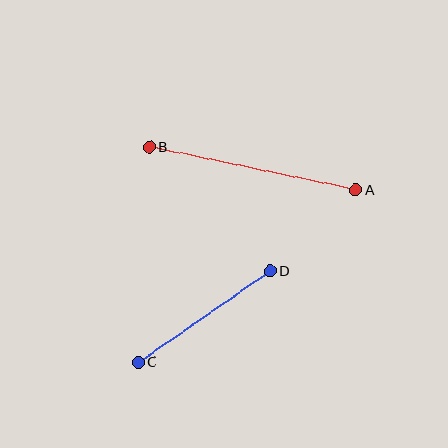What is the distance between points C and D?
The distance is approximately 160 pixels.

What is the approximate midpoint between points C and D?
The midpoint is at approximately (204, 317) pixels.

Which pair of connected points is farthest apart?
Points A and B are farthest apart.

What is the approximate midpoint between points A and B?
The midpoint is at approximately (253, 169) pixels.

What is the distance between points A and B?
The distance is approximately 211 pixels.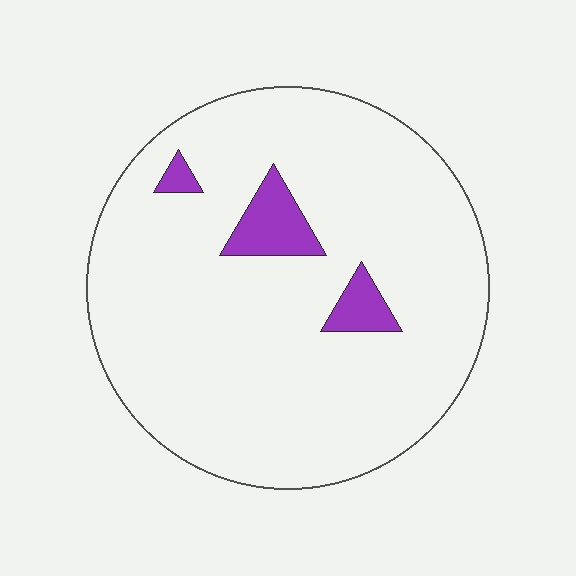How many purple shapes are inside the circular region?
3.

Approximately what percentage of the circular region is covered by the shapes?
Approximately 5%.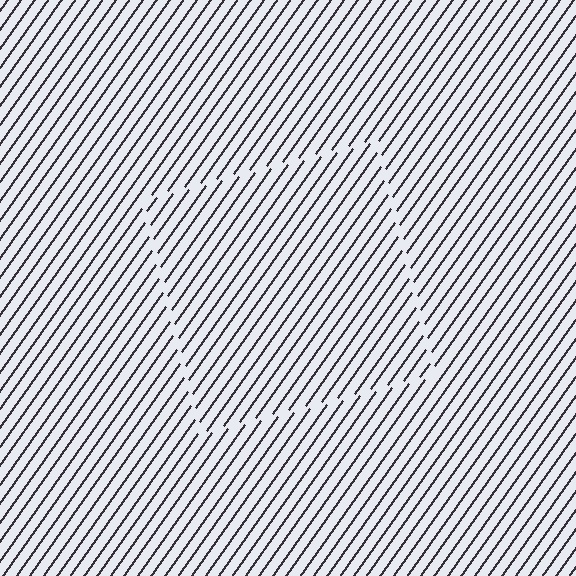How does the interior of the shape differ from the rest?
The interior of the shape contains the same grating, shifted by half a period — the contour is defined by the phase discontinuity where line-ends from the inner and outer gratings abut.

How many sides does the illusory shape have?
4 sides — the line-ends trace a square.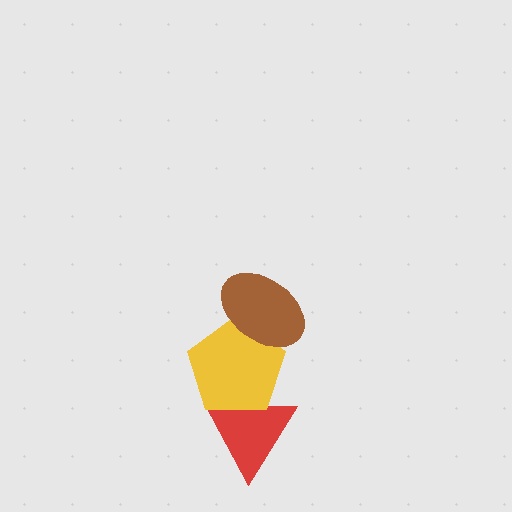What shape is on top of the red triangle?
The yellow pentagon is on top of the red triangle.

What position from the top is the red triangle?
The red triangle is 3rd from the top.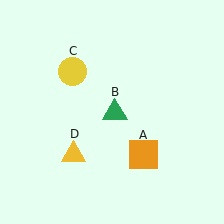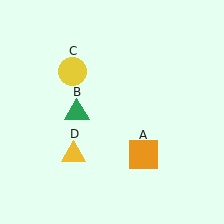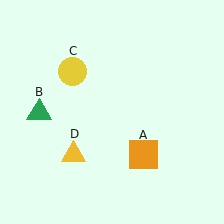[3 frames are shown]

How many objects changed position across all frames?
1 object changed position: green triangle (object B).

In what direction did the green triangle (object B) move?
The green triangle (object B) moved left.